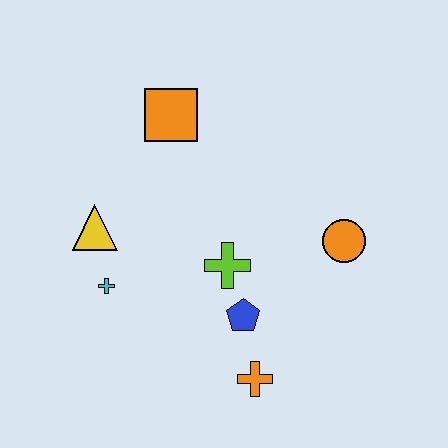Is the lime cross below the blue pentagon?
No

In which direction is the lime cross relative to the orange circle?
The lime cross is to the left of the orange circle.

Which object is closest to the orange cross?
The blue pentagon is closest to the orange cross.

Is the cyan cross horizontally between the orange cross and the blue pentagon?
No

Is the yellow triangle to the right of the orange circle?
No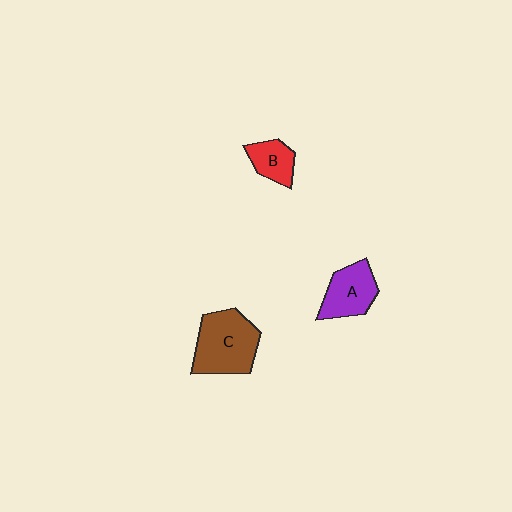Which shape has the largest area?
Shape C (brown).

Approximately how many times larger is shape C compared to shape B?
Approximately 2.2 times.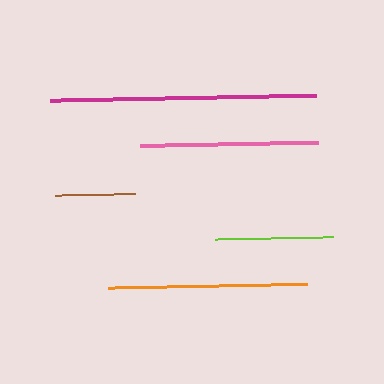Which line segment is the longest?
The magenta line is the longest at approximately 266 pixels.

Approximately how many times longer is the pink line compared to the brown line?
The pink line is approximately 2.2 times the length of the brown line.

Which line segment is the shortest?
The brown line is the shortest at approximately 80 pixels.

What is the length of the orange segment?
The orange segment is approximately 199 pixels long.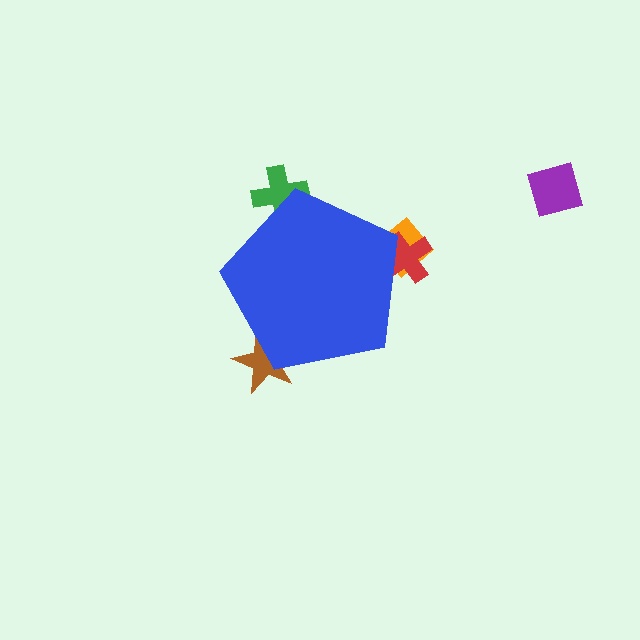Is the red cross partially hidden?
Yes, the red cross is partially hidden behind the blue pentagon.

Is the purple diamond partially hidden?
No, the purple diamond is fully visible.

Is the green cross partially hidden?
Yes, the green cross is partially hidden behind the blue pentagon.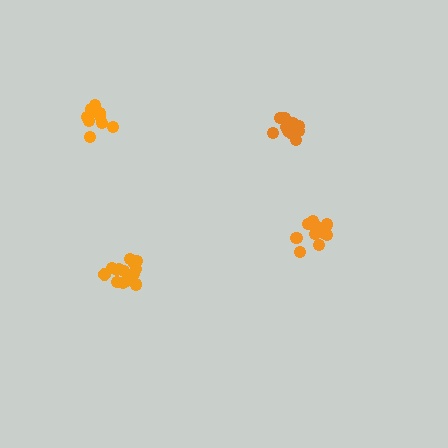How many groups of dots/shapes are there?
There are 4 groups.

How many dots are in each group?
Group 1: 11 dots, Group 2: 14 dots, Group 3: 14 dots, Group 4: 12 dots (51 total).